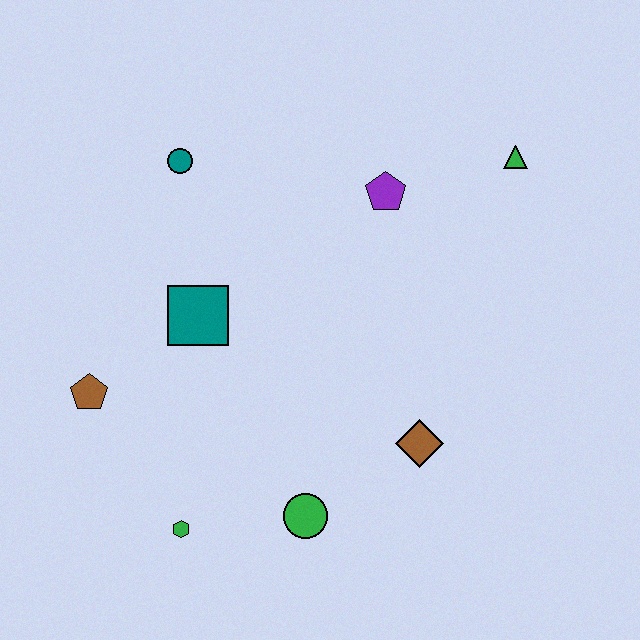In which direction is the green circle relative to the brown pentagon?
The green circle is to the right of the brown pentagon.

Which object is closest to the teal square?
The brown pentagon is closest to the teal square.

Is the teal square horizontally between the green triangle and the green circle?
No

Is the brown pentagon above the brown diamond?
Yes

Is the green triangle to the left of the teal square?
No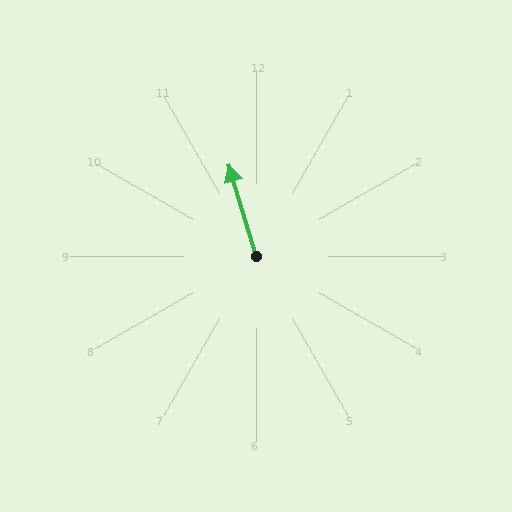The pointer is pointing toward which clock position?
Roughly 11 o'clock.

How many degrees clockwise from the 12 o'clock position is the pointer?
Approximately 343 degrees.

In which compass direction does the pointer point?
North.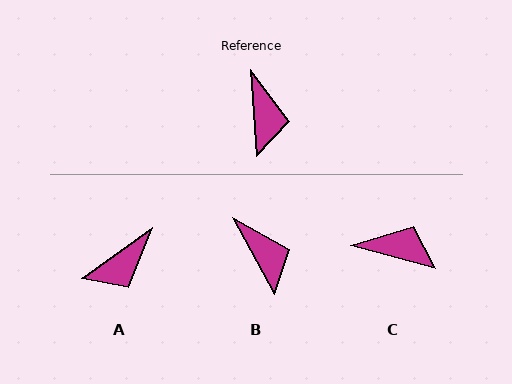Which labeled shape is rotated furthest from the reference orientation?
C, about 70 degrees away.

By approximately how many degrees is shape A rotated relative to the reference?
Approximately 58 degrees clockwise.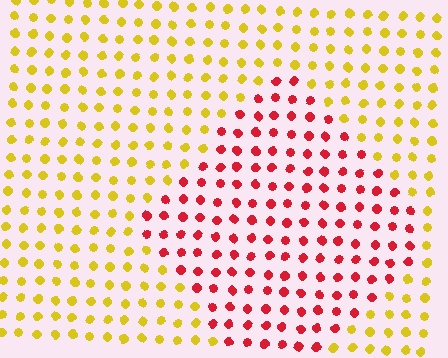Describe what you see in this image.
The image is filled with small yellow elements in a uniform arrangement. A diamond-shaped region is visible where the elements are tinted to a slightly different hue, forming a subtle color boundary.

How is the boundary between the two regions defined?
The boundary is defined purely by a slight shift in hue (about 62 degrees). Spacing, size, and orientation are identical on both sides.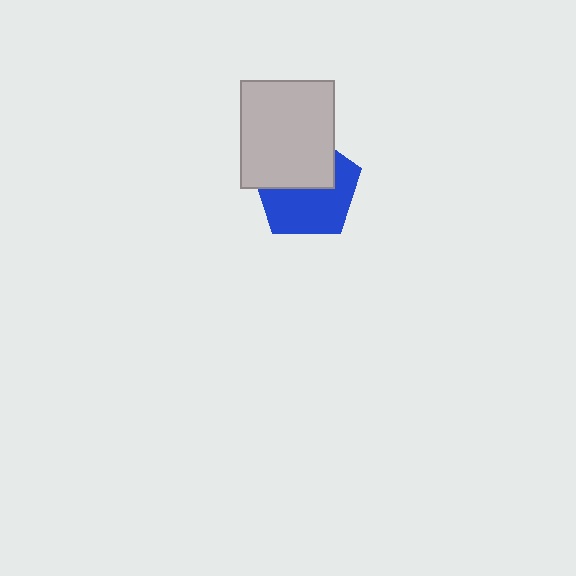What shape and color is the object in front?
The object in front is a light gray rectangle.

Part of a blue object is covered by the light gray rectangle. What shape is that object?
It is a pentagon.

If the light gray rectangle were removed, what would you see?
You would see the complete blue pentagon.